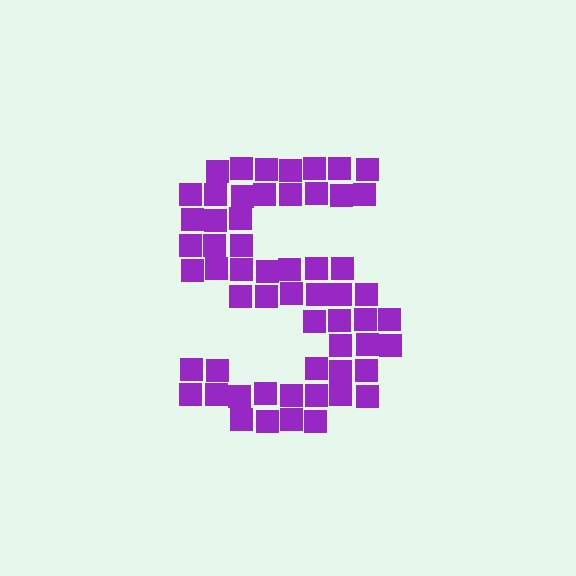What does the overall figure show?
The overall figure shows the letter S.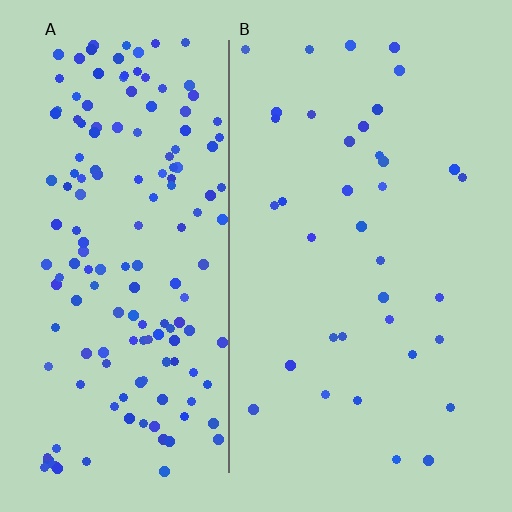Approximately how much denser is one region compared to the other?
Approximately 4.4× — region A over region B.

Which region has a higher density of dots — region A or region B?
A (the left).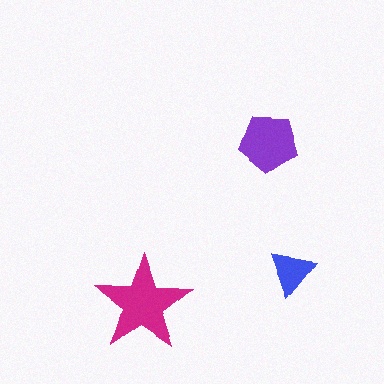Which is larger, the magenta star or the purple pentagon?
The magenta star.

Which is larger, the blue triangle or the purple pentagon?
The purple pentagon.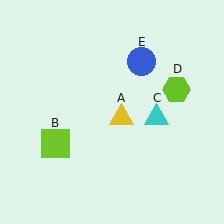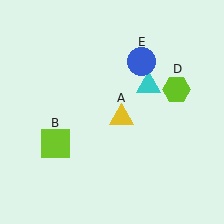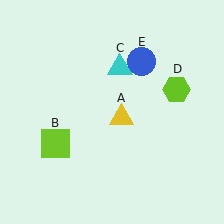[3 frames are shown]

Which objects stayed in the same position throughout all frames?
Yellow triangle (object A) and lime square (object B) and lime hexagon (object D) and blue circle (object E) remained stationary.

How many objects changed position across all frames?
1 object changed position: cyan triangle (object C).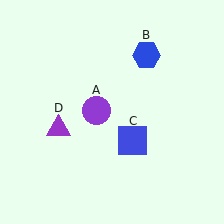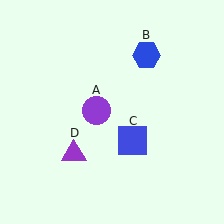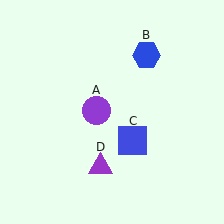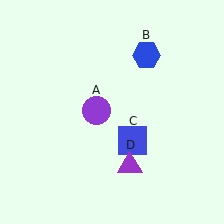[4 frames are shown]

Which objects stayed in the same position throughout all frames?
Purple circle (object A) and blue hexagon (object B) and blue square (object C) remained stationary.